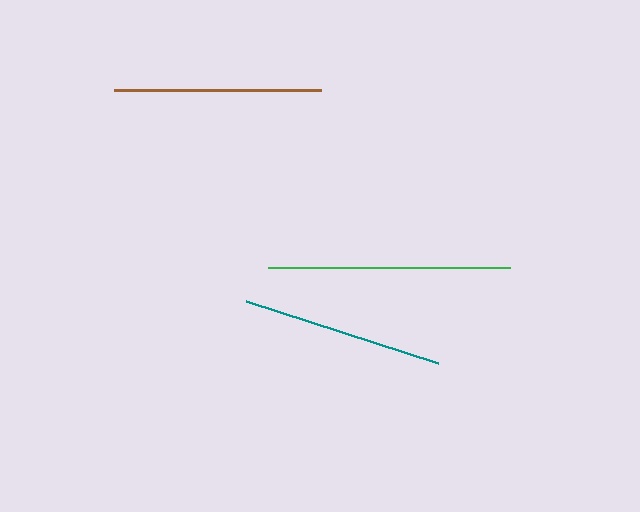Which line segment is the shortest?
The teal line is the shortest at approximately 202 pixels.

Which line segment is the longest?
The green line is the longest at approximately 242 pixels.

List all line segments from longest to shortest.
From longest to shortest: green, brown, teal.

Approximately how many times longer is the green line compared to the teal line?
The green line is approximately 1.2 times the length of the teal line.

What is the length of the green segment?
The green segment is approximately 242 pixels long.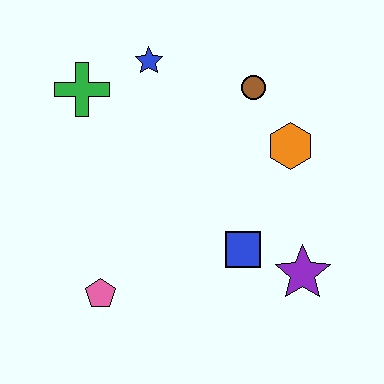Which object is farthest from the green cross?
The purple star is farthest from the green cross.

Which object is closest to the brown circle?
The orange hexagon is closest to the brown circle.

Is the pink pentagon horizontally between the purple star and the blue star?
No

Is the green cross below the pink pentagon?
No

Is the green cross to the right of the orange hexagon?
No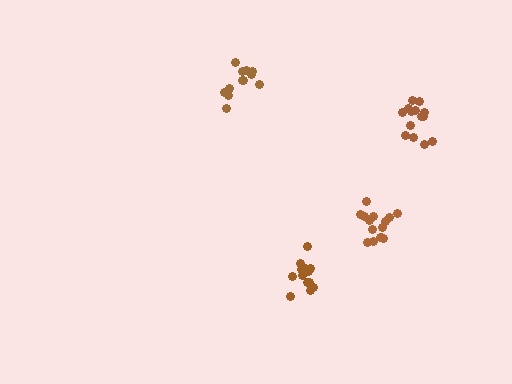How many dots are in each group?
Group 1: 15 dots, Group 2: 14 dots, Group 3: 14 dots, Group 4: 12 dots (55 total).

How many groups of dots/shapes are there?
There are 4 groups.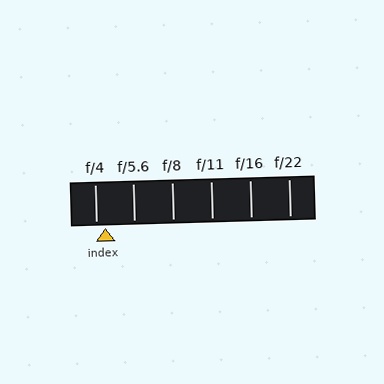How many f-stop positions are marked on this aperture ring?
There are 6 f-stop positions marked.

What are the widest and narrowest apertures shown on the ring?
The widest aperture shown is f/4 and the narrowest is f/22.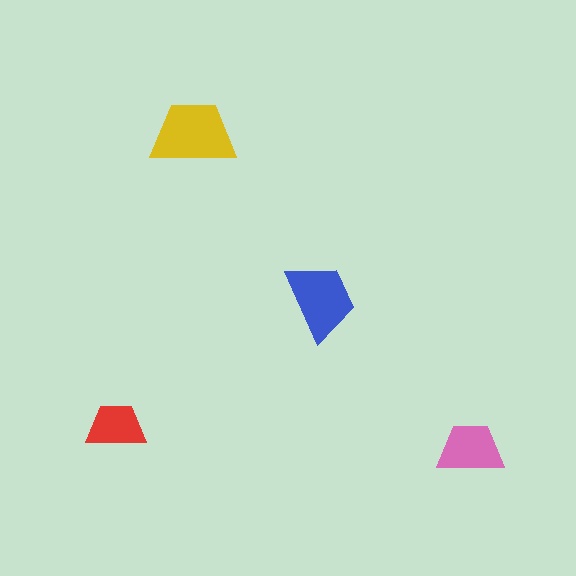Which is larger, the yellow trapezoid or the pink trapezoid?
The yellow one.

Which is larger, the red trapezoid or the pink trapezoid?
The pink one.